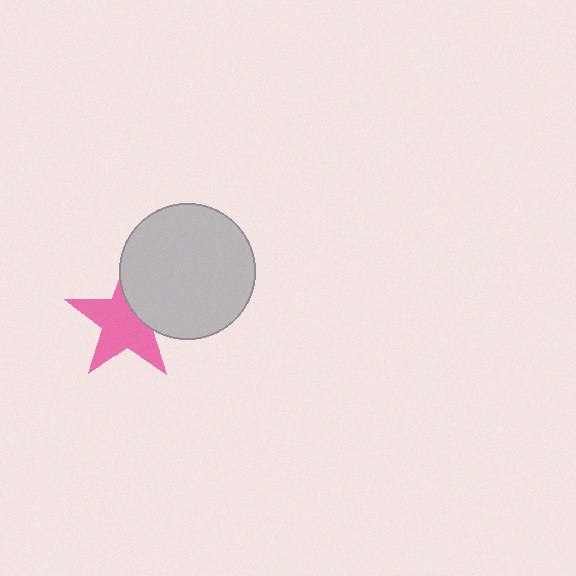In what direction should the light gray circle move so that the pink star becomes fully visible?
The light gray circle should move toward the upper-right. That is the shortest direction to clear the overlap and leave the pink star fully visible.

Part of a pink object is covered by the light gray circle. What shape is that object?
It is a star.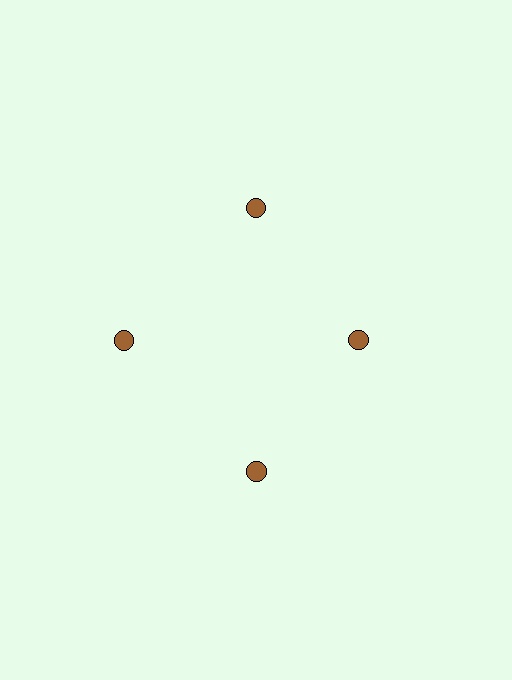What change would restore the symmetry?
The symmetry would be restored by moving it outward, back onto the ring so that all 4 circles sit at equal angles and equal distance from the center.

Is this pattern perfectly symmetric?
No. The 4 brown circles are arranged in a ring, but one element near the 3 o'clock position is pulled inward toward the center, breaking the 4-fold rotational symmetry.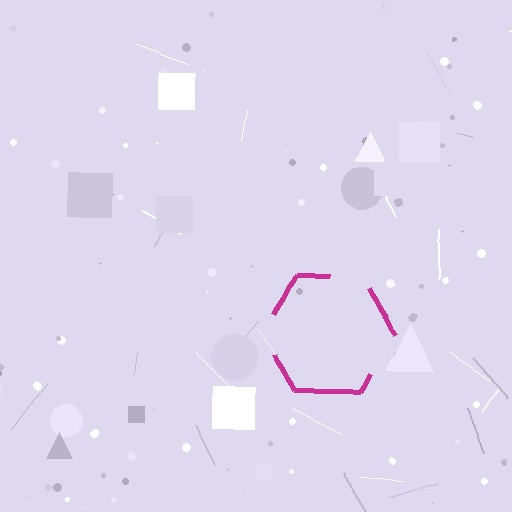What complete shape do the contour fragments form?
The contour fragments form a hexagon.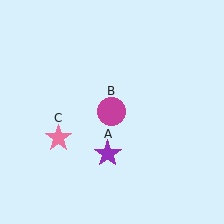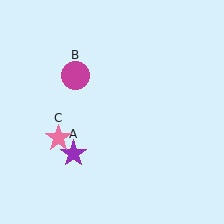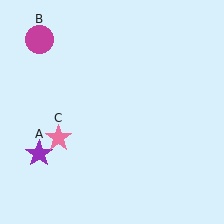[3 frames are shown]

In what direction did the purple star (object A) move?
The purple star (object A) moved left.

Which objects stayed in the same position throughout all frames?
Pink star (object C) remained stationary.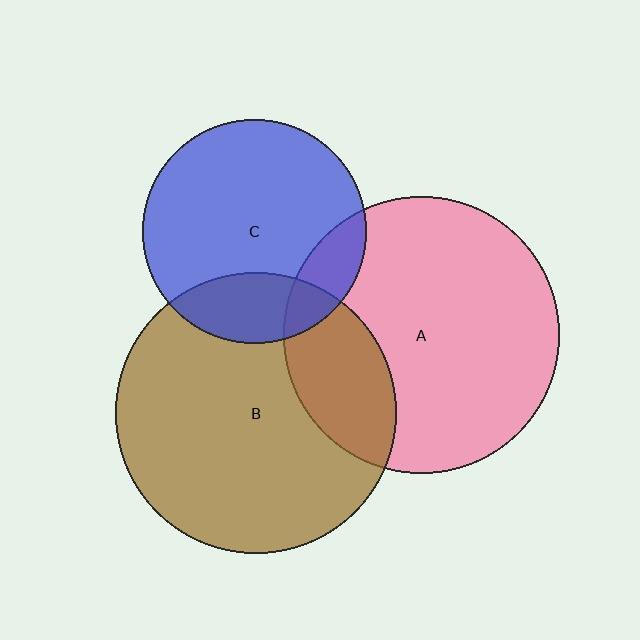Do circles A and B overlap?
Yes.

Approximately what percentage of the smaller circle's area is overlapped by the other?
Approximately 25%.